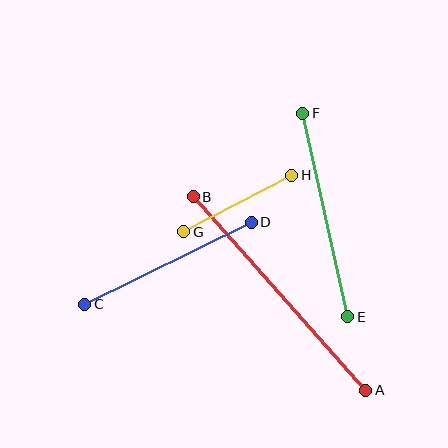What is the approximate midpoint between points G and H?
The midpoint is at approximately (238, 204) pixels.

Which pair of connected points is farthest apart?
Points A and B are farthest apart.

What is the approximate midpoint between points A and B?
The midpoint is at approximately (279, 294) pixels.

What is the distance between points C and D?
The distance is approximately 185 pixels.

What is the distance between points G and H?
The distance is approximately 122 pixels.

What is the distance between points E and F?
The distance is approximately 208 pixels.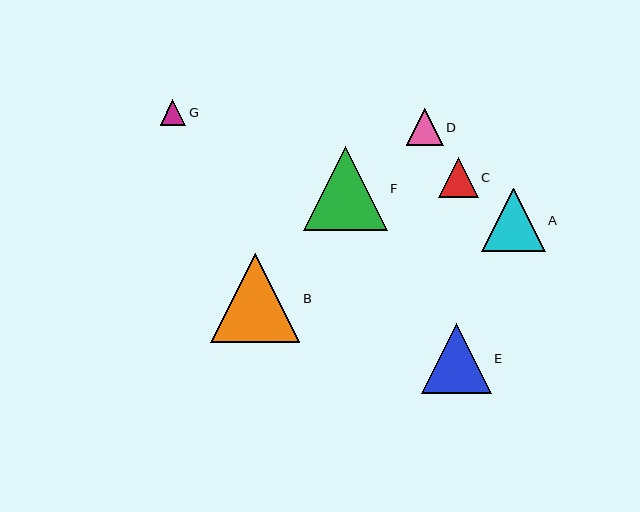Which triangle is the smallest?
Triangle G is the smallest with a size of approximately 26 pixels.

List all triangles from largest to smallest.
From largest to smallest: B, F, E, A, C, D, G.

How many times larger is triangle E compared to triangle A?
Triangle E is approximately 1.1 times the size of triangle A.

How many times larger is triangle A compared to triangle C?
Triangle A is approximately 1.6 times the size of triangle C.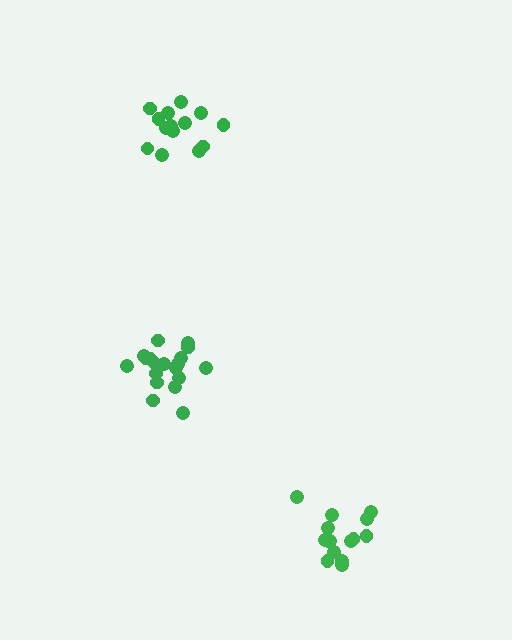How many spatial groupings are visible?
There are 3 spatial groupings.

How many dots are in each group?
Group 1: 20 dots, Group 2: 15 dots, Group 3: 15 dots (50 total).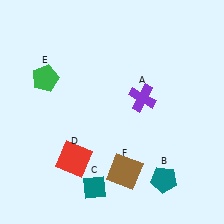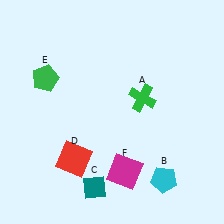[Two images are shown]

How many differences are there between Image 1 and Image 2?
There are 3 differences between the two images.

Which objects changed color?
A changed from purple to green. B changed from teal to cyan. F changed from brown to magenta.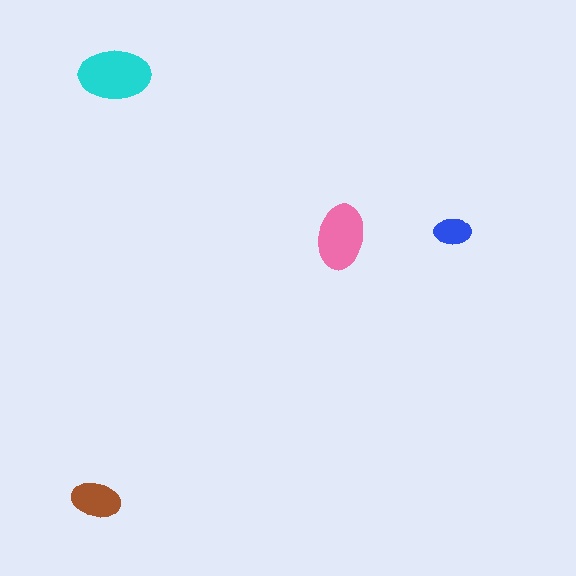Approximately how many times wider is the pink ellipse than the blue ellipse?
About 2 times wider.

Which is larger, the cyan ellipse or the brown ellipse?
The cyan one.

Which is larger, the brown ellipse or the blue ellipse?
The brown one.